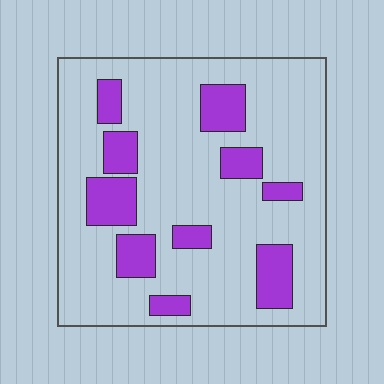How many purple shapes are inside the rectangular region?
10.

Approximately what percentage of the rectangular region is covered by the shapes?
Approximately 20%.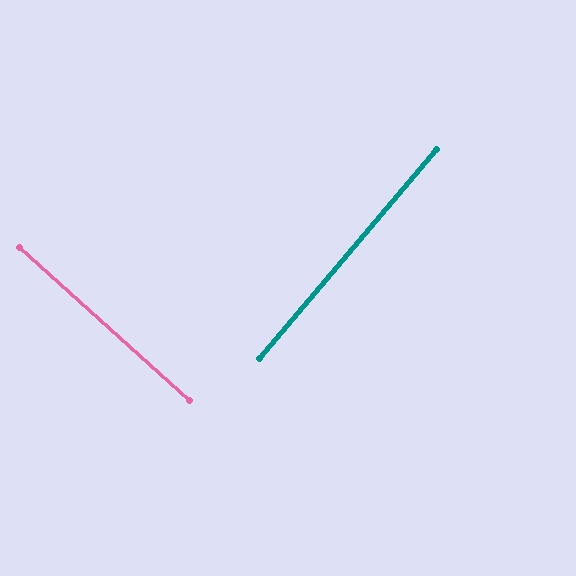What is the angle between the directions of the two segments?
Approximately 89 degrees.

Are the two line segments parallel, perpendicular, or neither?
Perpendicular — they meet at approximately 89°.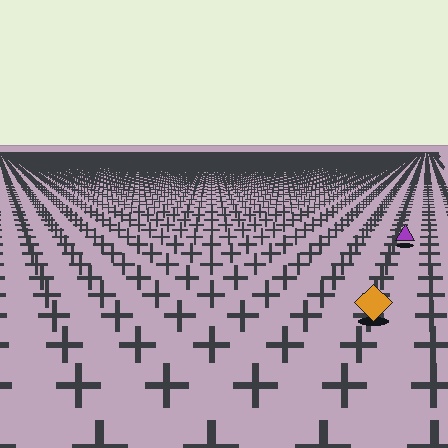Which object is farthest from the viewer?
The purple triangle is farthest from the viewer. It appears smaller and the ground texture around it is denser.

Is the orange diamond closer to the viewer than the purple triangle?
Yes. The orange diamond is closer — you can tell from the texture gradient: the ground texture is coarser near it.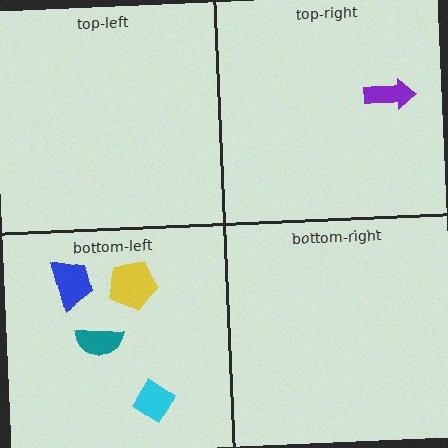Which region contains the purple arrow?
The top-right region.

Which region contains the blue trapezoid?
The bottom-left region.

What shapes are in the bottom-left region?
The yellow pentagon, the cyan diamond, the teal semicircle, the blue trapezoid.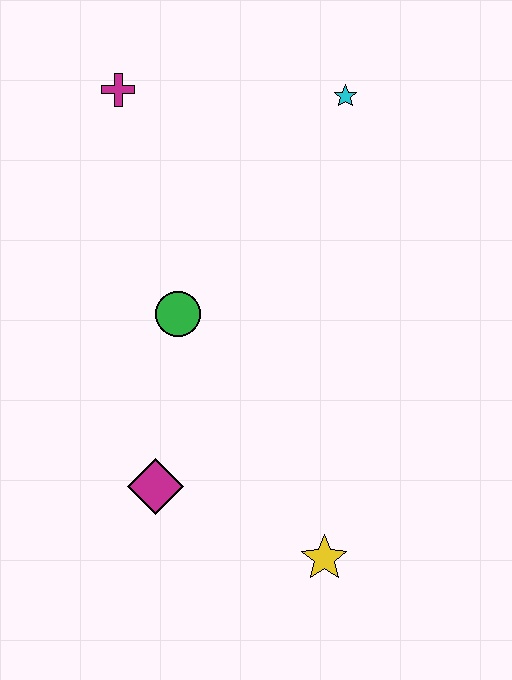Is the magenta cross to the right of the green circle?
No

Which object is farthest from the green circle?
The yellow star is farthest from the green circle.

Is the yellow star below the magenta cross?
Yes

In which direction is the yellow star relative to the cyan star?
The yellow star is below the cyan star.